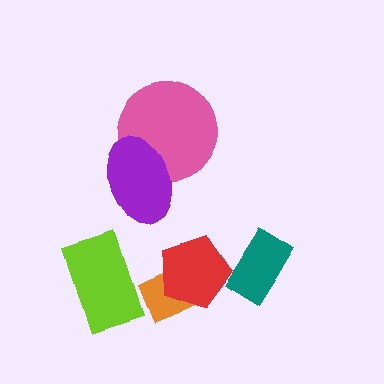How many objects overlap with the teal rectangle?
0 objects overlap with the teal rectangle.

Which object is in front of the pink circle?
The purple ellipse is in front of the pink circle.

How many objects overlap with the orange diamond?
2 objects overlap with the orange diamond.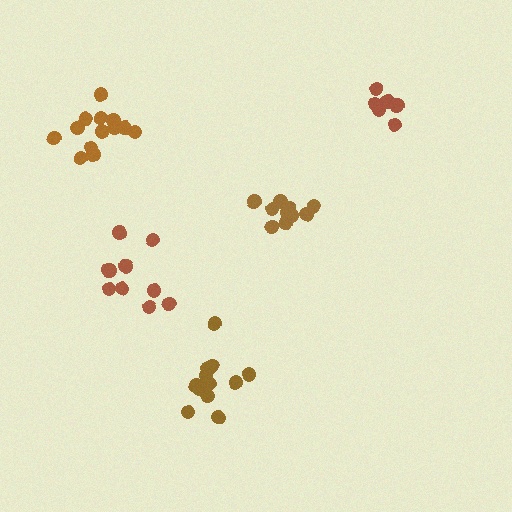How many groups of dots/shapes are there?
There are 5 groups.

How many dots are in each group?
Group 1: 10 dots, Group 2: 13 dots, Group 3: 13 dots, Group 4: 7 dots, Group 5: 10 dots (53 total).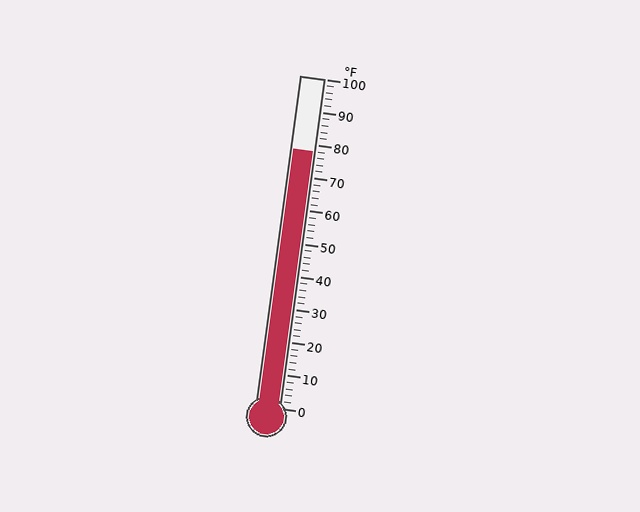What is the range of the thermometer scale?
The thermometer scale ranges from 0°F to 100°F.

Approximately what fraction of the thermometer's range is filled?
The thermometer is filled to approximately 80% of its range.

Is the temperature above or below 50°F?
The temperature is above 50°F.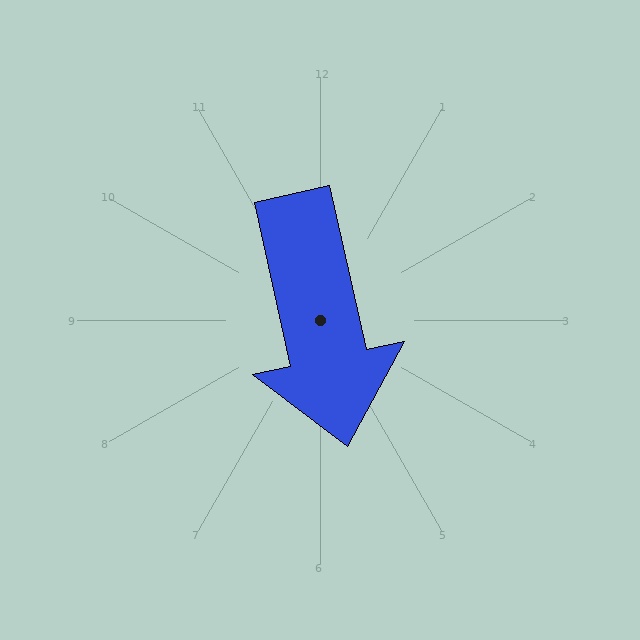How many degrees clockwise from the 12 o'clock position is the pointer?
Approximately 168 degrees.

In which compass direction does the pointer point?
South.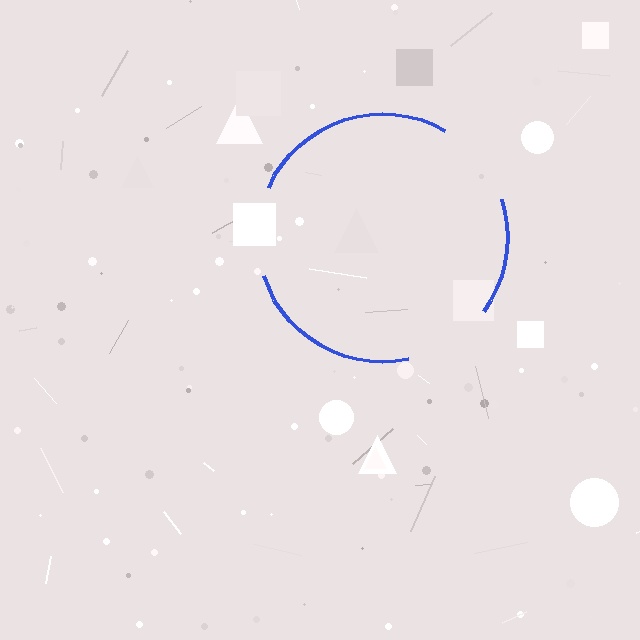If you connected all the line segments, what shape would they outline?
They would outline a circle.